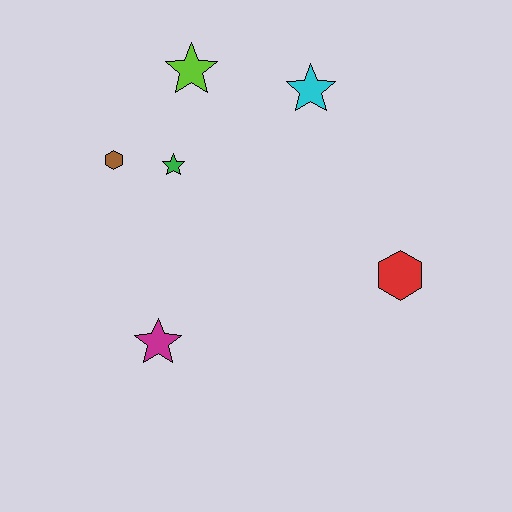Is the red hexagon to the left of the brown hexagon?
No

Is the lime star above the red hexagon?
Yes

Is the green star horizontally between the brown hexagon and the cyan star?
Yes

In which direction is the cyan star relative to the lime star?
The cyan star is to the right of the lime star.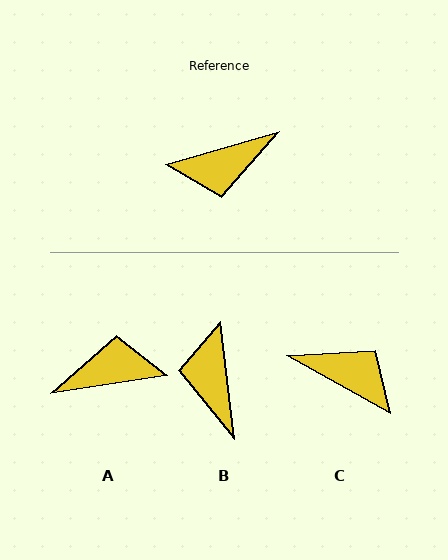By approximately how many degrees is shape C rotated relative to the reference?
Approximately 134 degrees counter-clockwise.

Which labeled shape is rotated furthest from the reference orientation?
A, about 173 degrees away.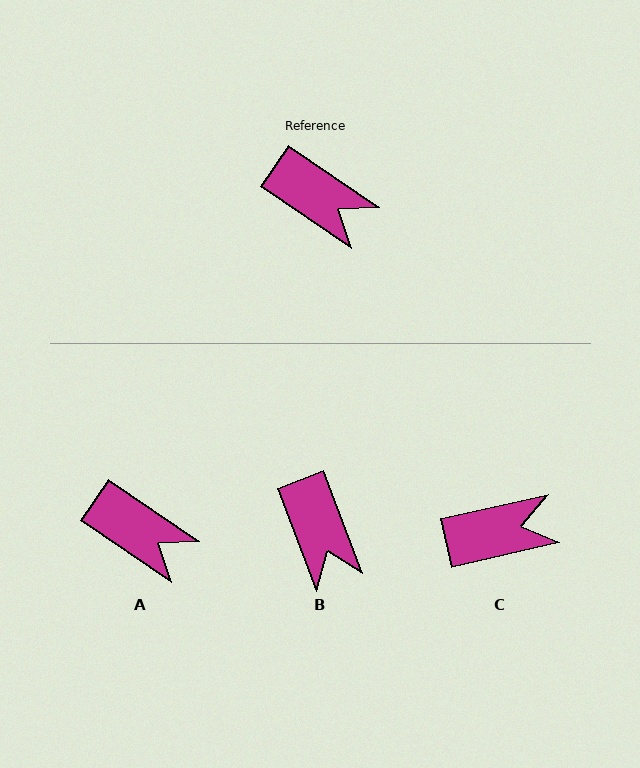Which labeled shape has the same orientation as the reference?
A.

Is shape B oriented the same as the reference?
No, it is off by about 35 degrees.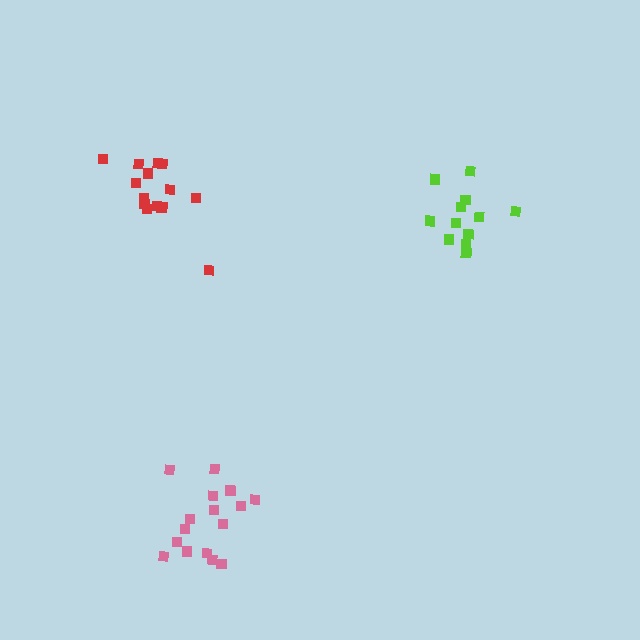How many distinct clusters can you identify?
There are 3 distinct clusters.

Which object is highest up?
The red cluster is topmost.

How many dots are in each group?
Group 1: 14 dots, Group 2: 18 dots, Group 3: 12 dots (44 total).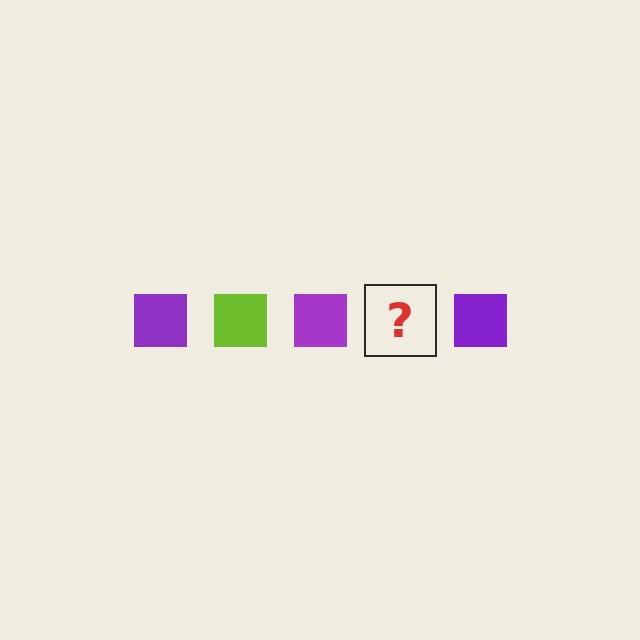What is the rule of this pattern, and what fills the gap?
The rule is that the pattern cycles through purple, lime squares. The gap should be filled with a lime square.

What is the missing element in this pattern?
The missing element is a lime square.